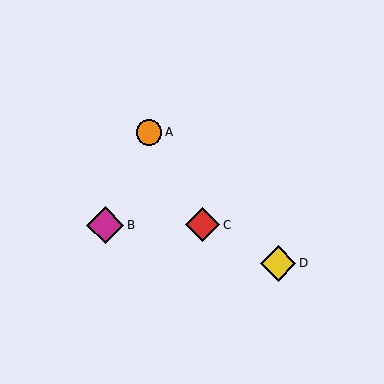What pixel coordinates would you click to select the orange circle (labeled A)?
Click at (149, 132) to select the orange circle A.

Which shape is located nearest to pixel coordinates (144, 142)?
The orange circle (labeled A) at (149, 132) is nearest to that location.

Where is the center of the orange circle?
The center of the orange circle is at (149, 132).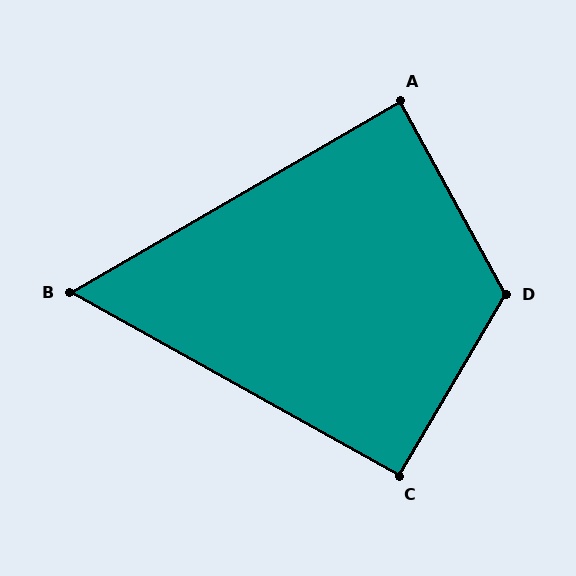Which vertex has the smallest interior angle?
B, at approximately 59 degrees.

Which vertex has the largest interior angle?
D, at approximately 121 degrees.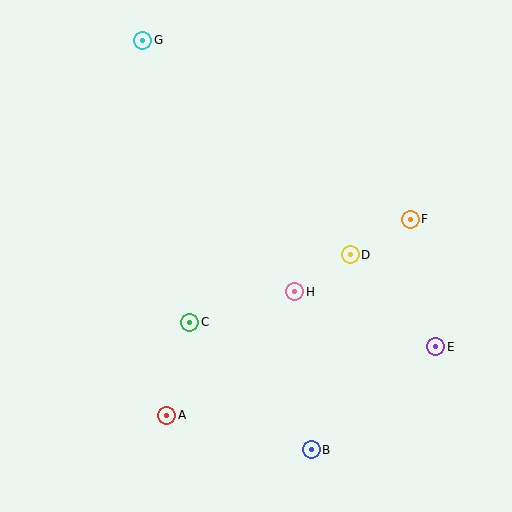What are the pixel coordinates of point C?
Point C is at (190, 322).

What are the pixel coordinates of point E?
Point E is at (436, 347).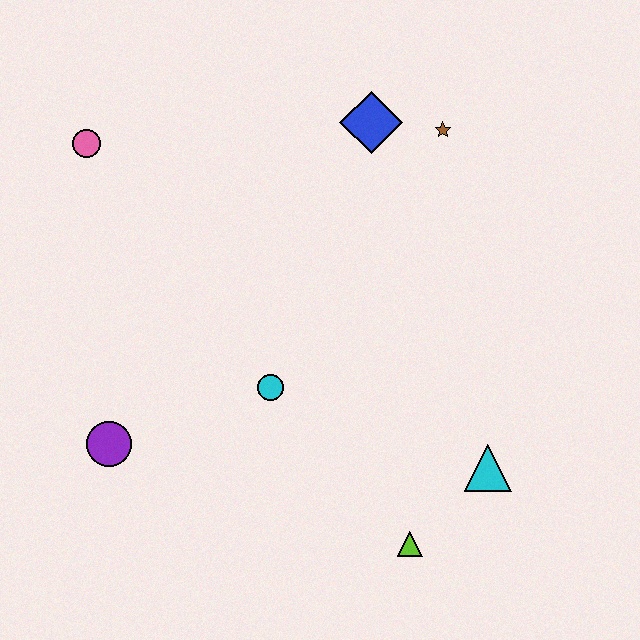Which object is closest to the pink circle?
The blue diamond is closest to the pink circle.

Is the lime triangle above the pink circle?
No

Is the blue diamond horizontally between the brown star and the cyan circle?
Yes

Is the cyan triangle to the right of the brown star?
Yes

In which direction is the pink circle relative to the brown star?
The pink circle is to the left of the brown star.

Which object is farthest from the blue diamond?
The lime triangle is farthest from the blue diamond.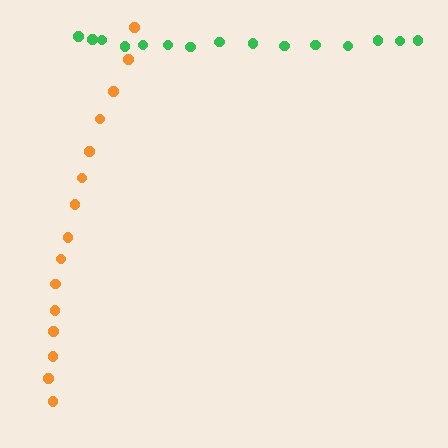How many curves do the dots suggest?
There are 2 distinct paths.